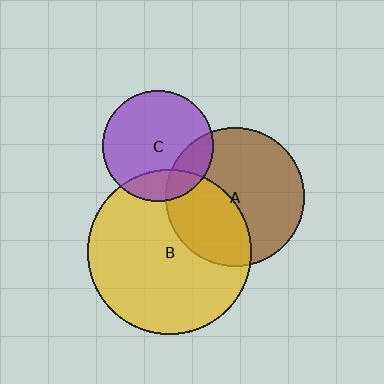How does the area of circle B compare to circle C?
Approximately 2.2 times.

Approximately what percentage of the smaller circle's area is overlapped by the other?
Approximately 40%.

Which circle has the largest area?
Circle B (yellow).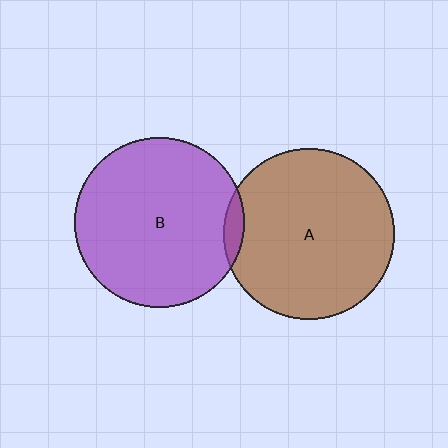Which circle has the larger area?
Circle A (brown).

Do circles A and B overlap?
Yes.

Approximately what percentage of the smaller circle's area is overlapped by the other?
Approximately 5%.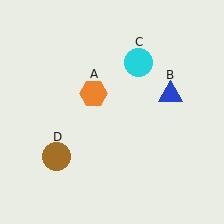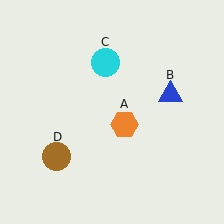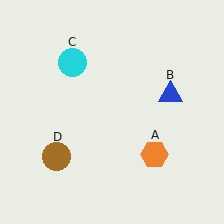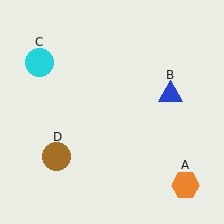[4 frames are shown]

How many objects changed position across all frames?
2 objects changed position: orange hexagon (object A), cyan circle (object C).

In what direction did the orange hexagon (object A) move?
The orange hexagon (object A) moved down and to the right.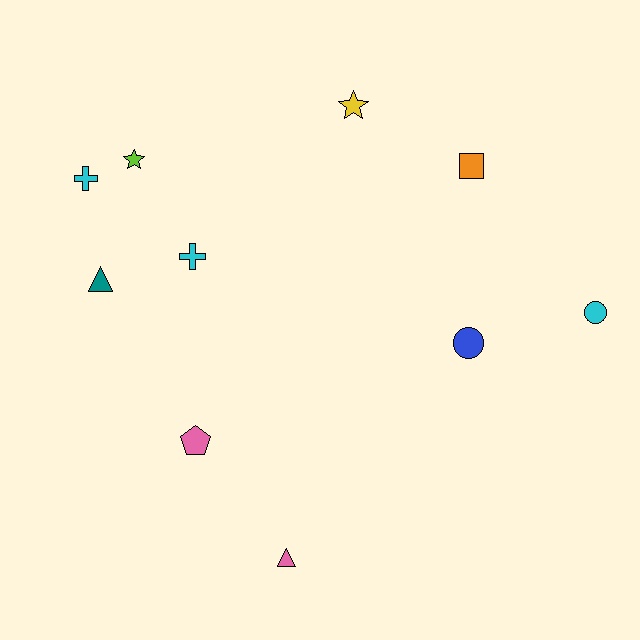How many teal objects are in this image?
There is 1 teal object.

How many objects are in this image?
There are 10 objects.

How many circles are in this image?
There are 2 circles.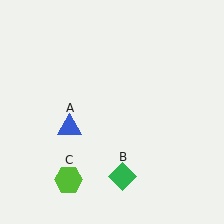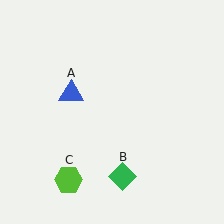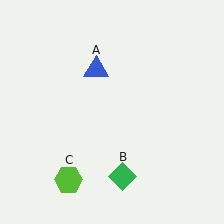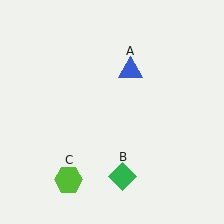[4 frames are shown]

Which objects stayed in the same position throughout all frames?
Green diamond (object B) and lime hexagon (object C) remained stationary.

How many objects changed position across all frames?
1 object changed position: blue triangle (object A).